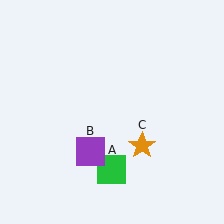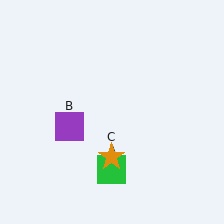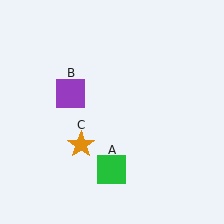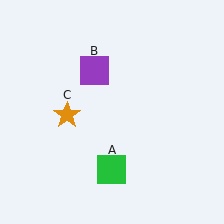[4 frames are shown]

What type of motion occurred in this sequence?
The purple square (object B), orange star (object C) rotated clockwise around the center of the scene.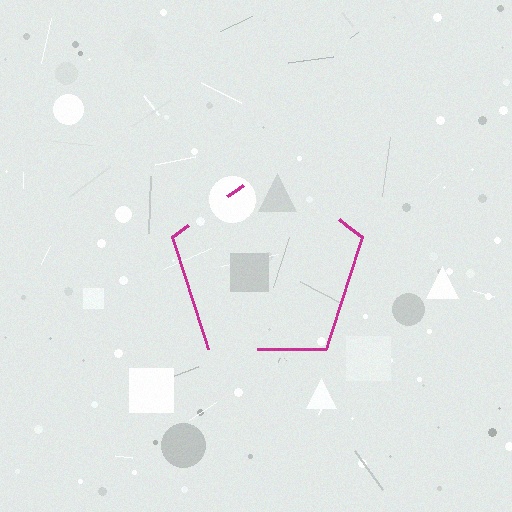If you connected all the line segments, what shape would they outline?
They would outline a pentagon.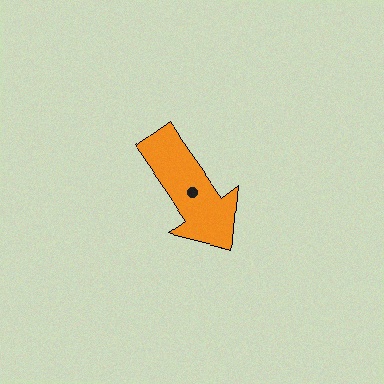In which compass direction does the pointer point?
Southeast.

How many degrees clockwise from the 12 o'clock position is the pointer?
Approximately 145 degrees.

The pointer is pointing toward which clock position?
Roughly 5 o'clock.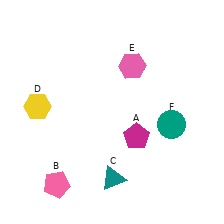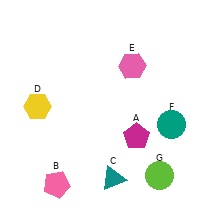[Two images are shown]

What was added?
A lime circle (G) was added in Image 2.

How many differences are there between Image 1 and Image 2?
There is 1 difference between the two images.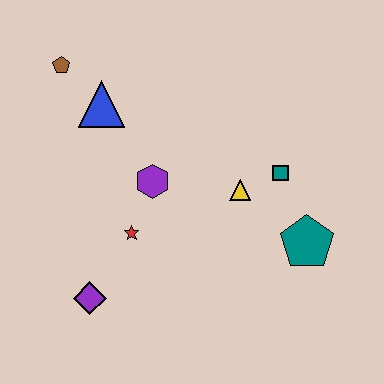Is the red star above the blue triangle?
No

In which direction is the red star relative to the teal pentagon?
The red star is to the left of the teal pentagon.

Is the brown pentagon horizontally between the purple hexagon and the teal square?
No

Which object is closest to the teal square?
The yellow triangle is closest to the teal square.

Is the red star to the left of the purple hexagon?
Yes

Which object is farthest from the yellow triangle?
The brown pentagon is farthest from the yellow triangle.